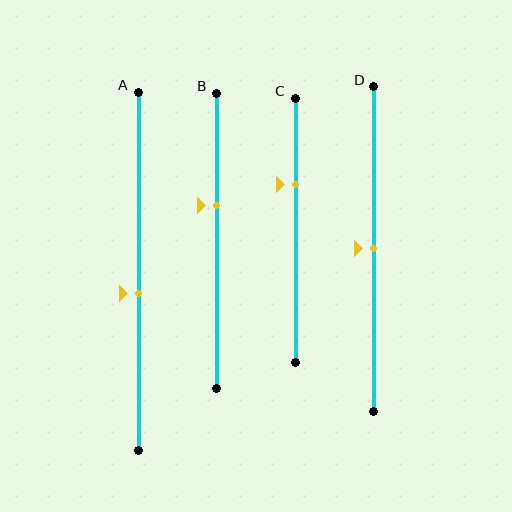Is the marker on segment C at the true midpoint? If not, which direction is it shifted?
No, the marker on segment C is shifted upward by about 17% of the segment length.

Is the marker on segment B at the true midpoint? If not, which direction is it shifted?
No, the marker on segment B is shifted upward by about 12% of the segment length.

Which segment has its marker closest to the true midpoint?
Segment D has its marker closest to the true midpoint.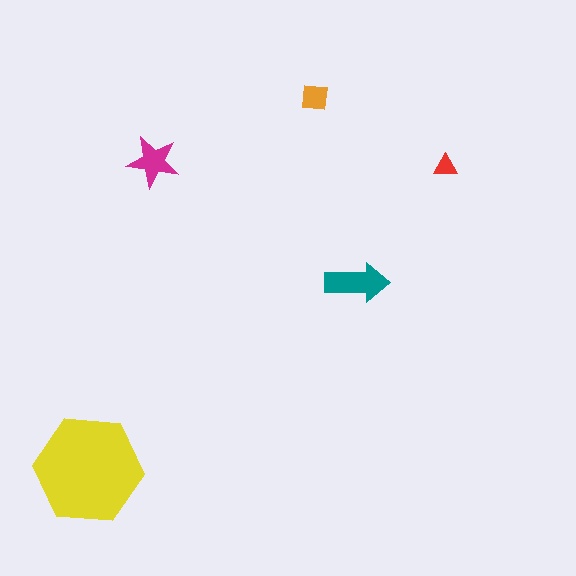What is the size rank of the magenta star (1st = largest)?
3rd.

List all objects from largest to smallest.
The yellow hexagon, the teal arrow, the magenta star, the orange square, the red triangle.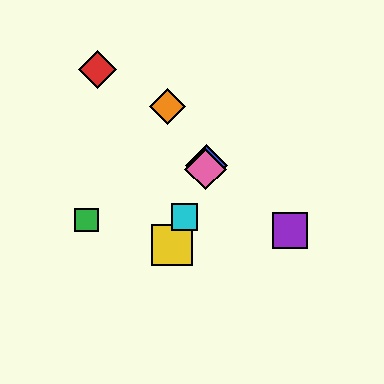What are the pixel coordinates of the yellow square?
The yellow square is at (172, 245).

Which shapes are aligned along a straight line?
The blue diamond, the yellow square, the cyan square, the pink diamond are aligned along a straight line.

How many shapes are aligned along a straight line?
4 shapes (the blue diamond, the yellow square, the cyan square, the pink diamond) are aligned along a straight line.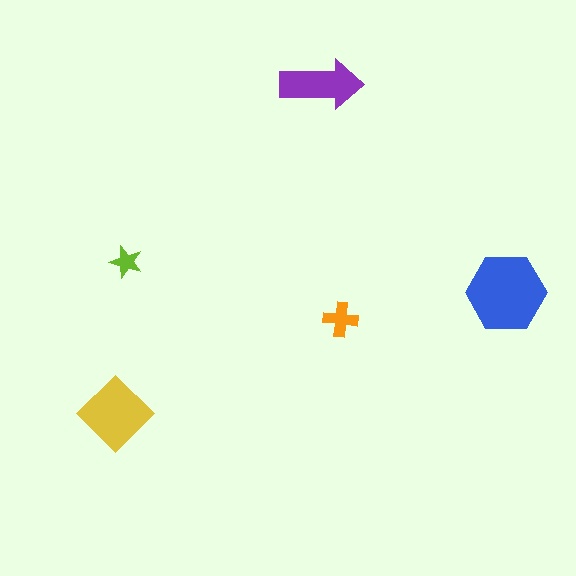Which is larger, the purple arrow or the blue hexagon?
The blue hexagon.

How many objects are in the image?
There are 5 objects in the image.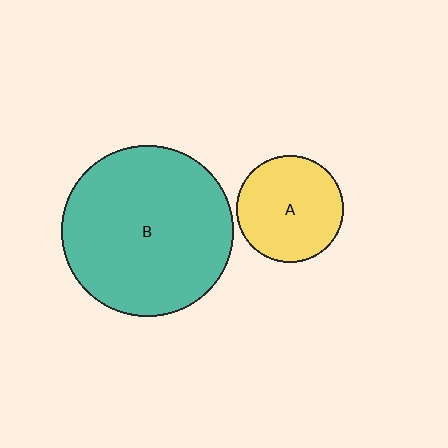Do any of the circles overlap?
No, none of the circles overlap.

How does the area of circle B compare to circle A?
Approximately 2.6 times.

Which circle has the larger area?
Circle B (teal).